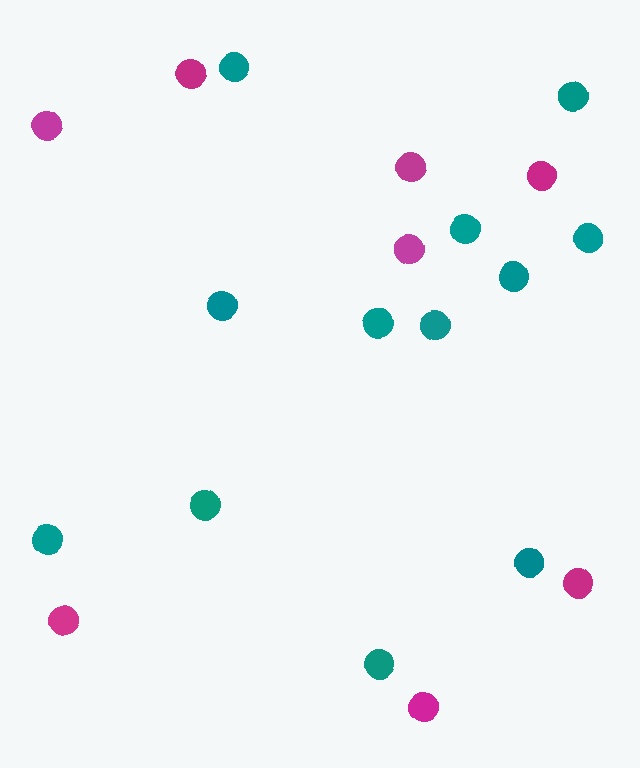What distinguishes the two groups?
There are 2 groups: one group of teal circles (12) and one group of magenta circles (8).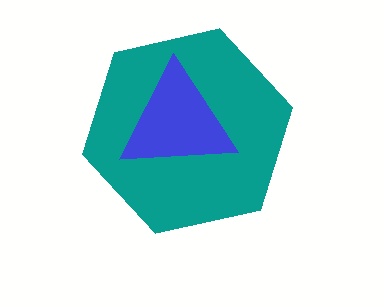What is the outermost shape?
The teal hexagon.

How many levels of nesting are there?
2.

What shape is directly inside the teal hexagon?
The blue triangle.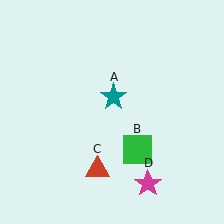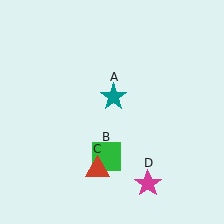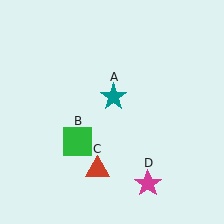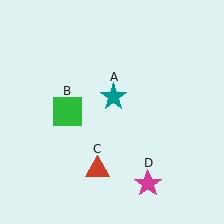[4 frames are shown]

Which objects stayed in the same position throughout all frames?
Teal star (object A) and red triangle (object C) and magenta star (object D) remained stationary.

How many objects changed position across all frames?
1 object changed position: green square (object B).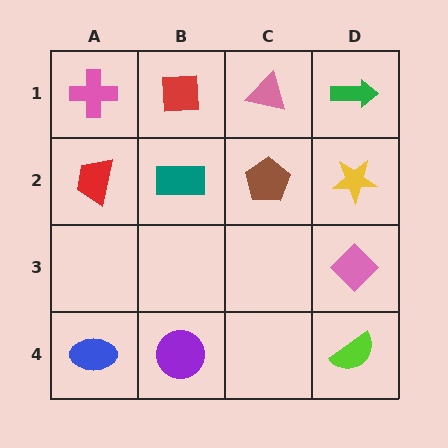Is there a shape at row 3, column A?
No, that cell is empty.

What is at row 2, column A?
A red trapezoid.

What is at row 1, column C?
A pink triangle.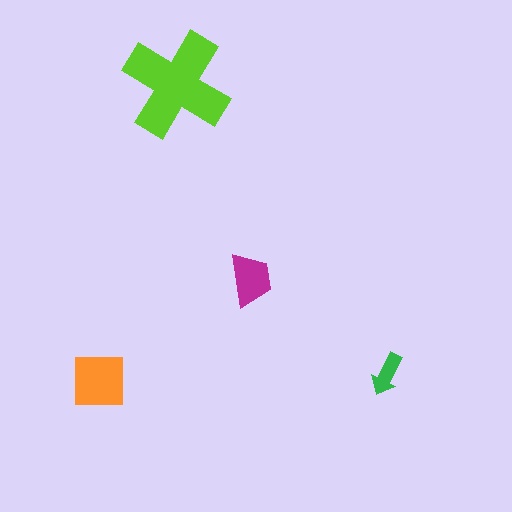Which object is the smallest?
The green arrow.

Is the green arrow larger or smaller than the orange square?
Smaller.